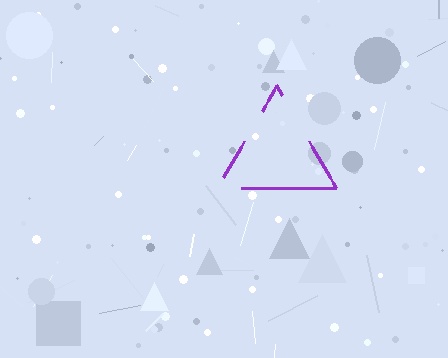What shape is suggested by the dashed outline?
The dashed outline suggests a triangle.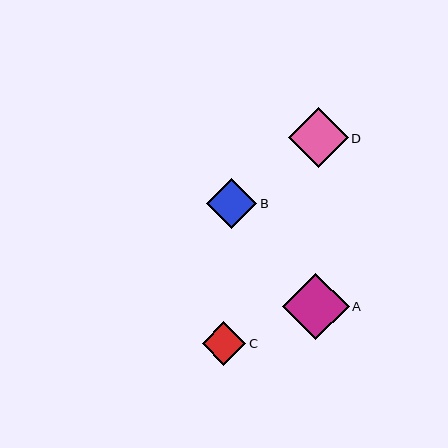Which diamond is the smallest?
Diamond C is the smallest with a size of approximately 43 pixels.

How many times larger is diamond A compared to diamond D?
Diamond A is approximately 1.1 times the size of diamond D.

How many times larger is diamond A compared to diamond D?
Diamond A is approximately 1.1 times the size of diamond D.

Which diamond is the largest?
Diamond A is the largest with a size of approximately 67 pixels.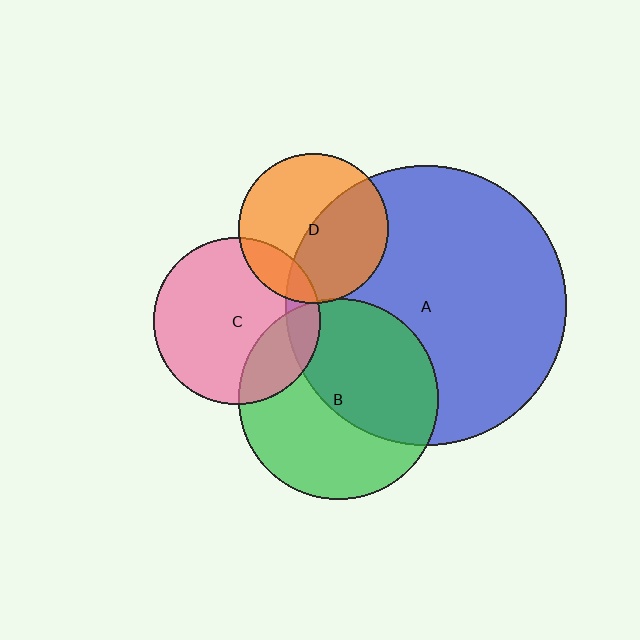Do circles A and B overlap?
Yes.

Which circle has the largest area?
Circle A (blue).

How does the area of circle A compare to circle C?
Approximately 2.8 times.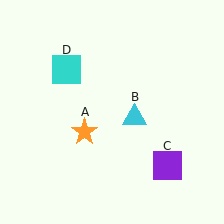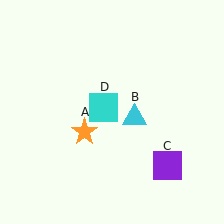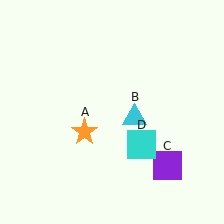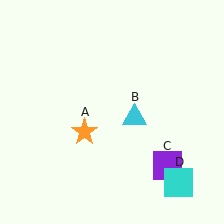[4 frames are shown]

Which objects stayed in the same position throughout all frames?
Orange star (object A) and cyan triangle (object B) and purple square (object C) remained stationary.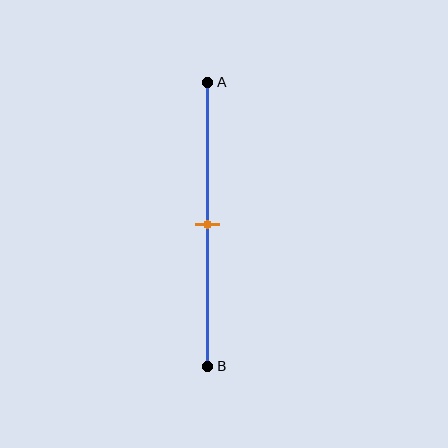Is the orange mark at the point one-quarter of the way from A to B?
No, the mark is at about 50% from A, not at the 25% one-quarter point.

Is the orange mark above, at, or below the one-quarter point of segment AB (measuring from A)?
The orange mark is below the one-quarter point of segment AB.